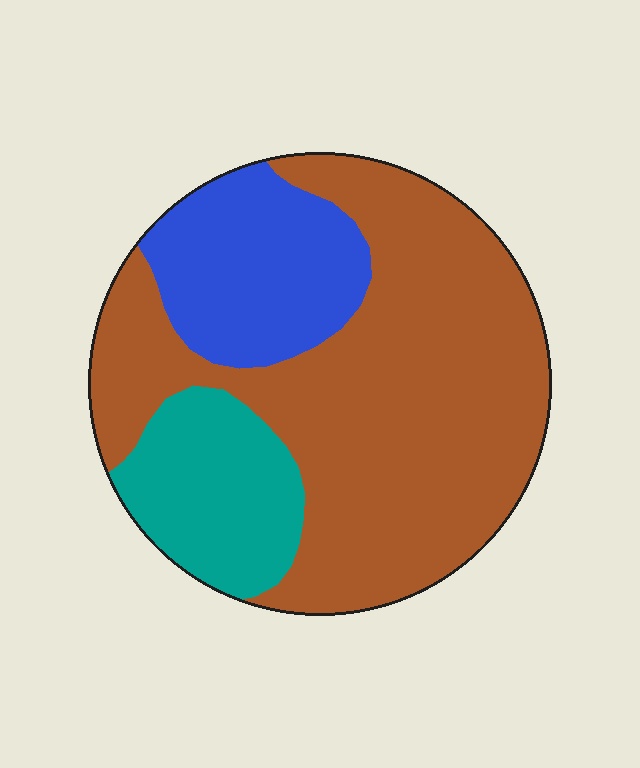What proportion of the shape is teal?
Teal takes up about one sixth (1/6) of the shape.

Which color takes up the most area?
Brown, at roughly 65%.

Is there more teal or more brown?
Brown.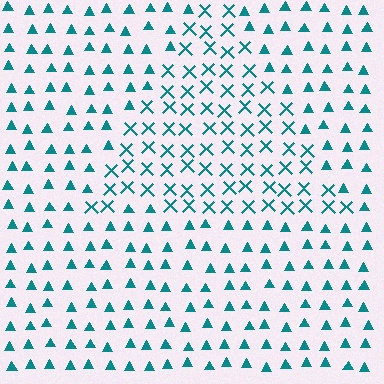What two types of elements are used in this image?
The image uses X marks inside the triangle region and triangles outside it.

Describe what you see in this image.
The image is filled with small teal elements arranged in a uniform grid. A triangle-shaped region contains X marks, while the surrounding area contains triangles. The boundary is defined purely by the change in element shape.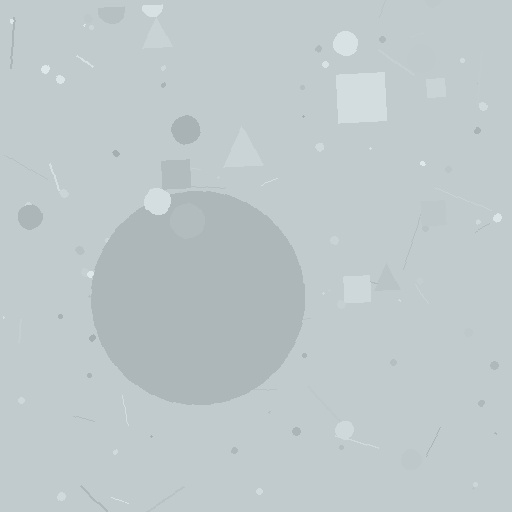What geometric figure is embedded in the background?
A circle is embedded in the background.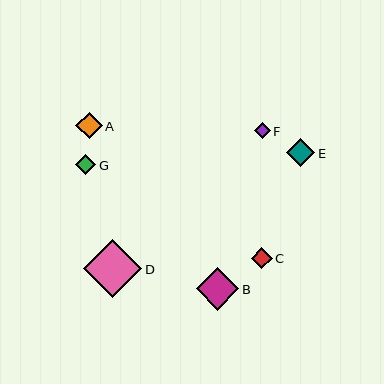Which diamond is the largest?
Diamond D is the largest with a size of approximately 58 pixels.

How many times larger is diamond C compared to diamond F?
Diamond C is approximately 1.3 times the size of diamond F.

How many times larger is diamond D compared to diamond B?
Diamond D is approximately 1.4 times the size of diamond B.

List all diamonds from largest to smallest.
From largest to smallest: D, B, E, A, C, G, F.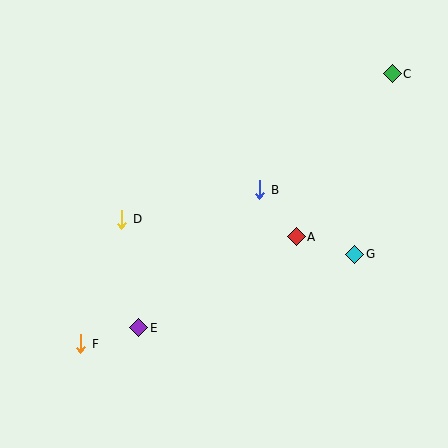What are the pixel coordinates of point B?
Point B is at (260, 190).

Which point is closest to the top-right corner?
Point C is closest to the top-right corner.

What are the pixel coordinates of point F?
Point F is at (81, 344).